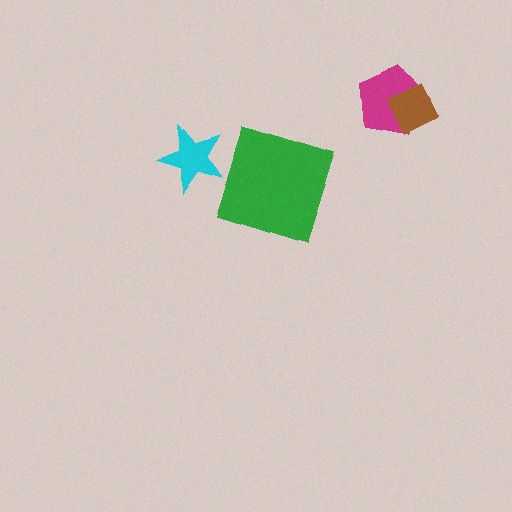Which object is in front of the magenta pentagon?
The brown diamond is in front of the magenta pentagon.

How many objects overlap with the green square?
0 objects overlap with the green square.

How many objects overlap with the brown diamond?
1 object overlaps with the brown diamond.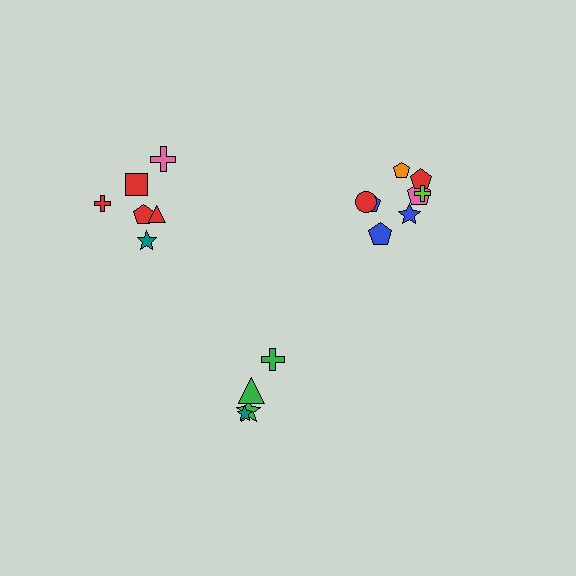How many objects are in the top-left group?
There are 6 objects.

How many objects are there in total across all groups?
There are 18 objects.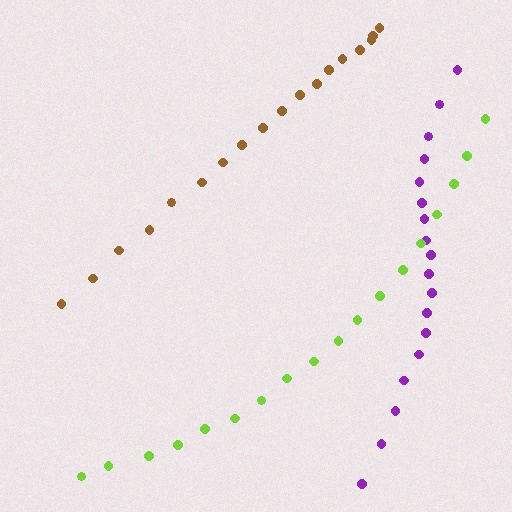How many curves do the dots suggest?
There are 3 distinct paths.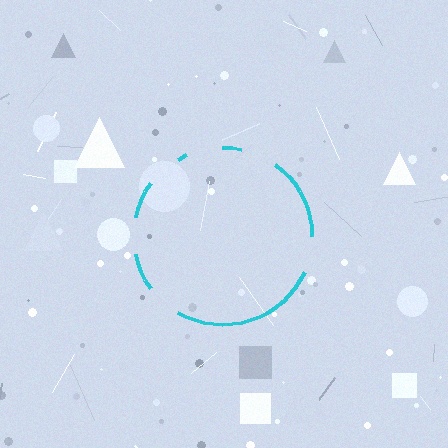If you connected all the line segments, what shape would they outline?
They would outline a circle.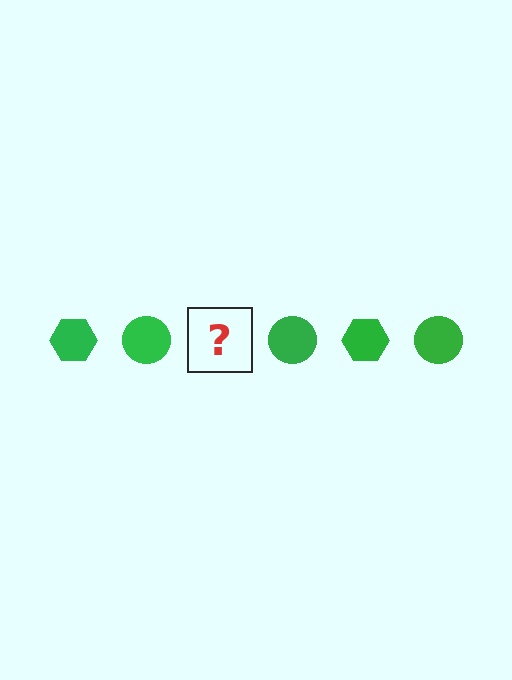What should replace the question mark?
The question mark should be replaced with a green hexagon.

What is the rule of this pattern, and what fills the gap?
The rule is that the pattern cycles through hexagon, circle shapes in green. The gap should be filled with a green hexagon.